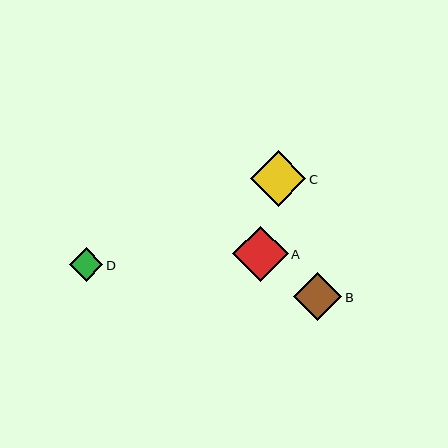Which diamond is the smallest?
Diamond D is the smallest with a size of approximately 33 pixels.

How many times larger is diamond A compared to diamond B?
Diamond A is approximately 1.2 times the size of diamond B.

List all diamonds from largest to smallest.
From largest to smallest: C, A, B, D.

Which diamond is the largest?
Diamond C is the largest with a size of approximately 56 pixels.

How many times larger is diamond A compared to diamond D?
Diamond A is approximately 1.7 times the size of diamond D.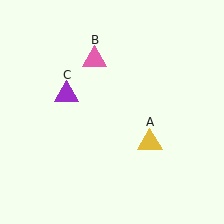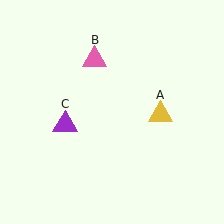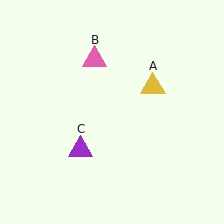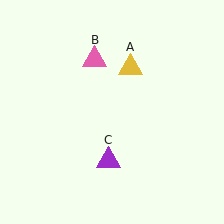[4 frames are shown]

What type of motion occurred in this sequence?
The yellow triangle (object A), purple triangle (object C) rotated counterclockwise around the center of the scene.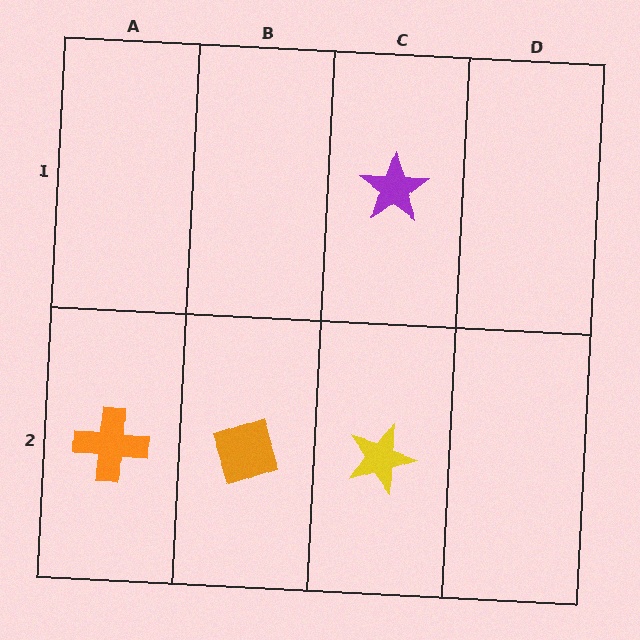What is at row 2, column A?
An orange cross.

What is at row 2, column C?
A yellow star.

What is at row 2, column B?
An orange diamond.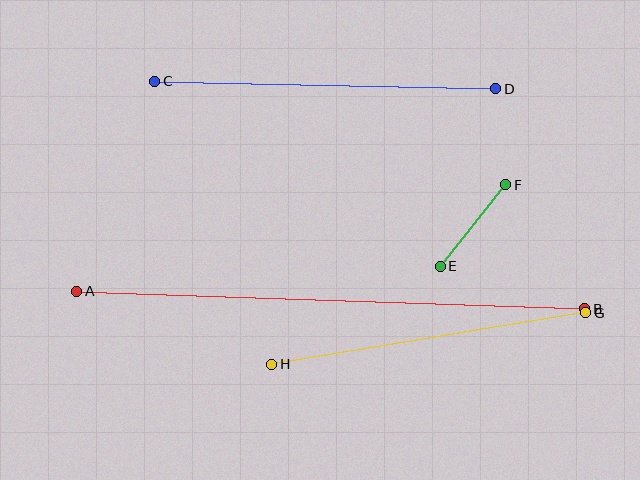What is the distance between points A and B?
The distance is approximately 508 pixels.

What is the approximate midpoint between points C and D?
The midpoint is at approximately (325, 85) pixels.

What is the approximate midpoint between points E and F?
The midpoint is at approximately (473, 225) pixels.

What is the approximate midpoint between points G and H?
The midpoint is at approximately (429, 338) pixels.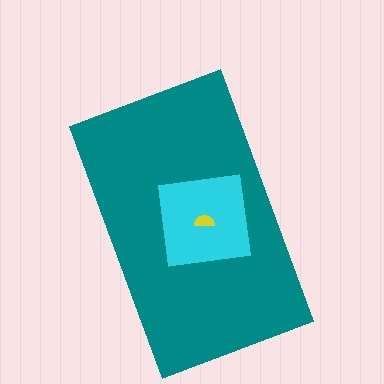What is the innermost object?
The yellow semicircle.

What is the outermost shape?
The teal rectangle.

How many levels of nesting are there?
3.